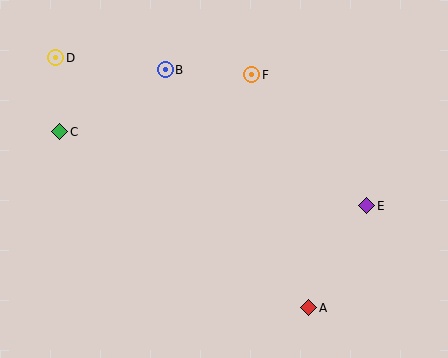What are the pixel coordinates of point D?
Point D is at (56, 58).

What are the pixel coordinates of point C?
Point C is at (60, 132).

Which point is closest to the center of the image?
Point F at (252, 75) is closest to the center.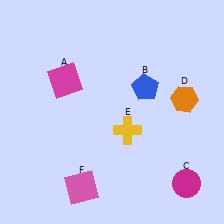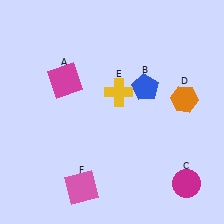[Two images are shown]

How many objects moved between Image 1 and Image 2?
1 object moved between the two images.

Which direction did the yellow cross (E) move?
The yellow cross (E) moved up.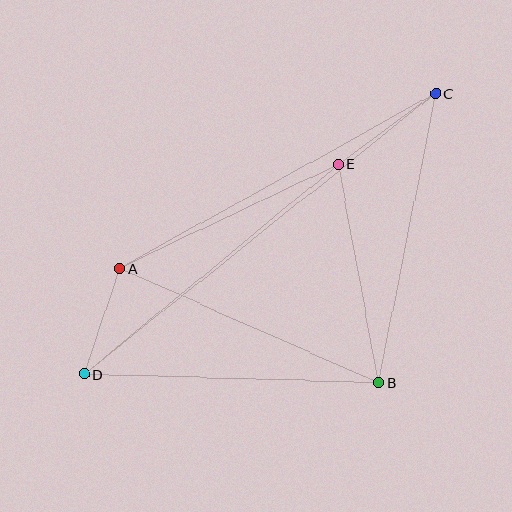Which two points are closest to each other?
Points A and D are closest to each other.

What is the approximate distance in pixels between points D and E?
The distance between D and E is approximately 330 pixels.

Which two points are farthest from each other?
Points C and D are farthest from each other.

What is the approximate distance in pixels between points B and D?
The distance between B and D is approximately 295 pixels.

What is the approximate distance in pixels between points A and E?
The distance between A and E is approximately 242 pixels.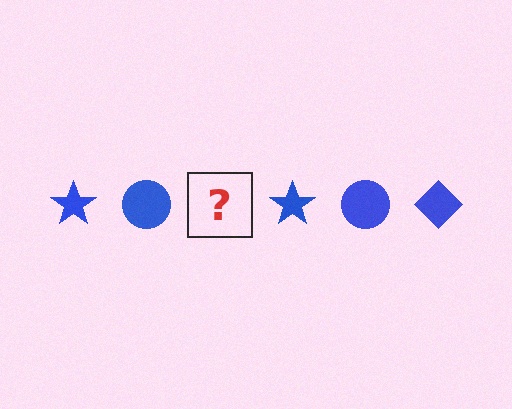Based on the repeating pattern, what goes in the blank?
The blank should be a blue diamond.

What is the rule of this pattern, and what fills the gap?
The rule is that the pattern cycles through star, circle, diamond shapes in blue. The gap should be filled with a blue diamond.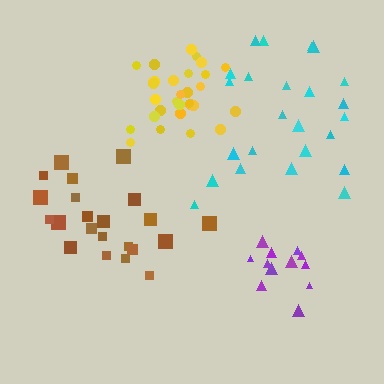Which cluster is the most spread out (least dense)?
Cyan.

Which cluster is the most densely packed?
Yellow.